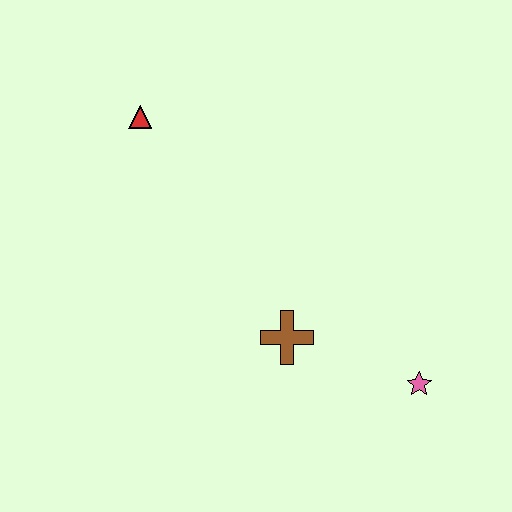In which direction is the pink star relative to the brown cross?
The pink star is to the right of the brown cross.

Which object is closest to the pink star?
The brown cross is closest to the pink star.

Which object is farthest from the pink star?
The red triangle is farthest from the pink star.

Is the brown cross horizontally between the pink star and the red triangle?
Yes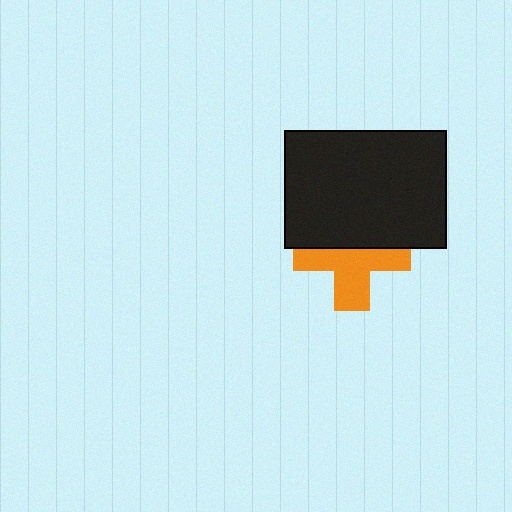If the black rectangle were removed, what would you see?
You would see the complete orange cross.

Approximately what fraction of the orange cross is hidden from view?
Roughly 45% of the orange cross is hidden behind the black rectangle.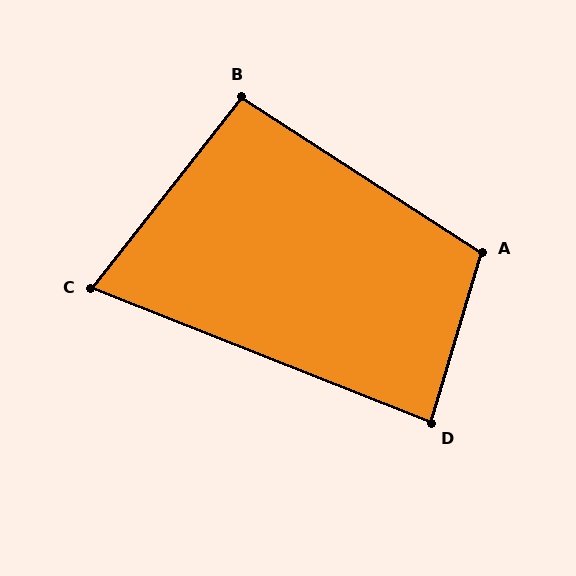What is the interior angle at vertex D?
Approximately 85 degrees (acute).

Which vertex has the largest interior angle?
A, at approximately 107 degrees.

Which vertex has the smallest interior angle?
C, at approximately 73 degrees.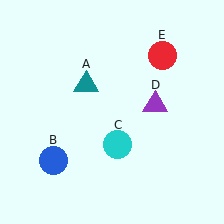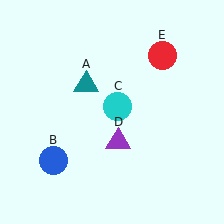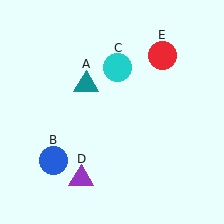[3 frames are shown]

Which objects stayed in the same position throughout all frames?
Teal triangle (object A) and blue circle (object B) and red circle (object E) remained stationary.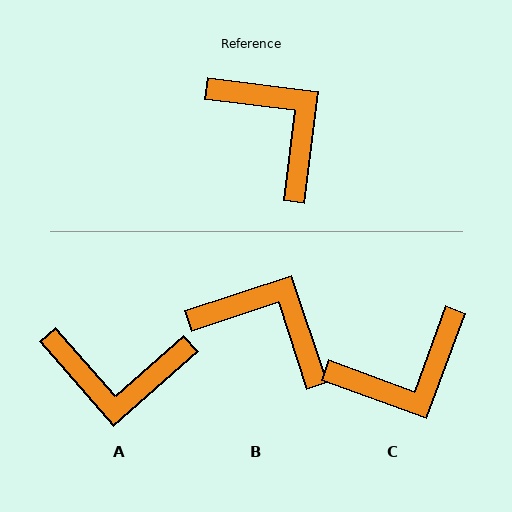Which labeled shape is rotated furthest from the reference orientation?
A, about 131 degrees away.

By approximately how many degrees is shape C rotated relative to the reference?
Approximately 103 degrees clockwise.